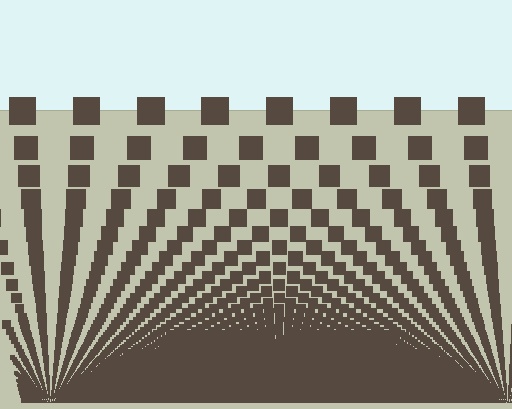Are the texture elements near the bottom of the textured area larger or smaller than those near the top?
Smaller. The gradient is inverted — elements near the bottom are smaller and denser.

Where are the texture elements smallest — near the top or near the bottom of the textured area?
Near the bottom.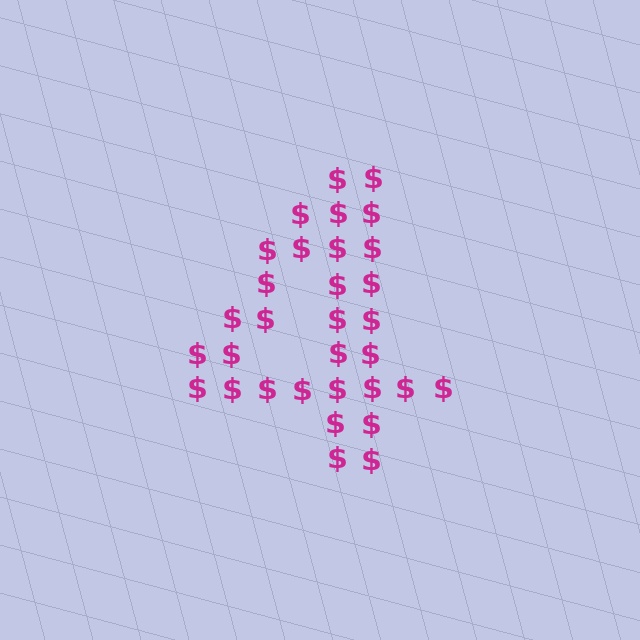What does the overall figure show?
The overall figure shows the digit 4.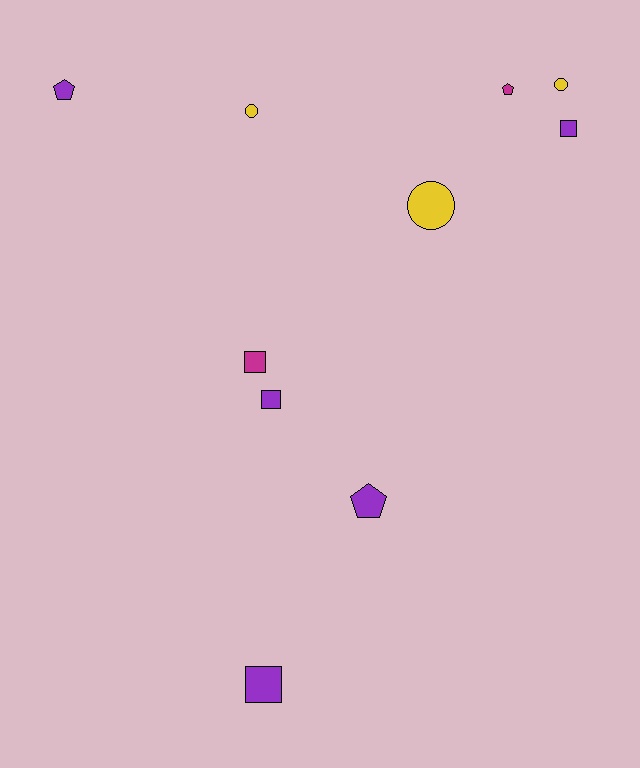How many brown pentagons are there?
There are no brown pentagons.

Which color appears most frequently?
Purple, with 5 objects.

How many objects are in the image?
There are 10 objects.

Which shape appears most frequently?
Square, with 4 objects.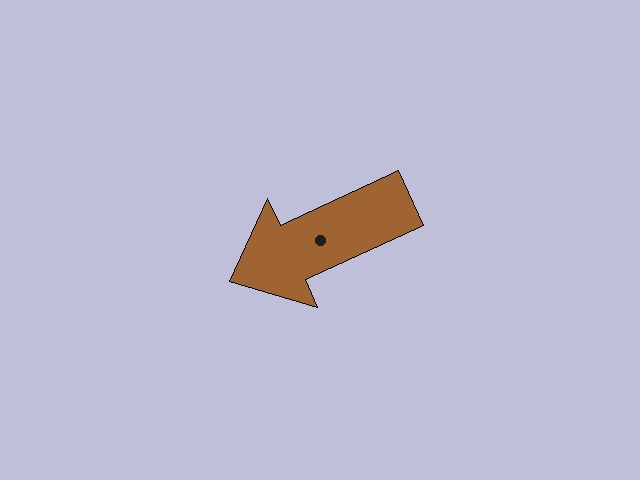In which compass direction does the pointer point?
Southwest.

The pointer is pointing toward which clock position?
Roughly 8 o'clock.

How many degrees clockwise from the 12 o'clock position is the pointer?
Approximately 245 degrees.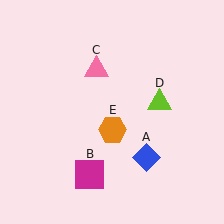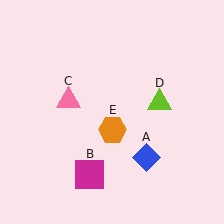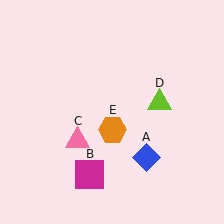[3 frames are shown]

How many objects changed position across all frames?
1 object changed position: pink triangle (object C).